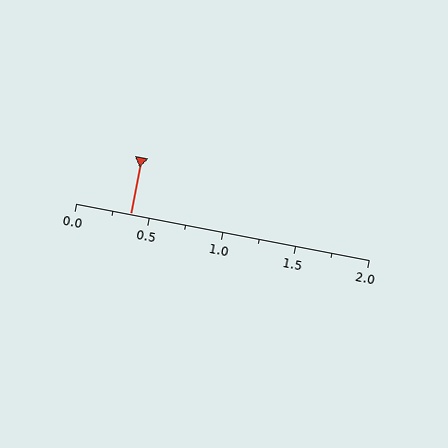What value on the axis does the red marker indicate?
The marker indicates approximately 0.38.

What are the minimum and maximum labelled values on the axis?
The axis runs from 0.0 to 2.0.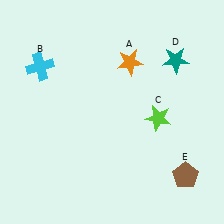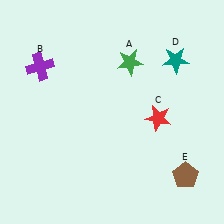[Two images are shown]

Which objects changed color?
A changed from orange to green. B changed from cyan to purple. C changed from lime to red.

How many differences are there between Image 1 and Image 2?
There are 3 differences between the two images.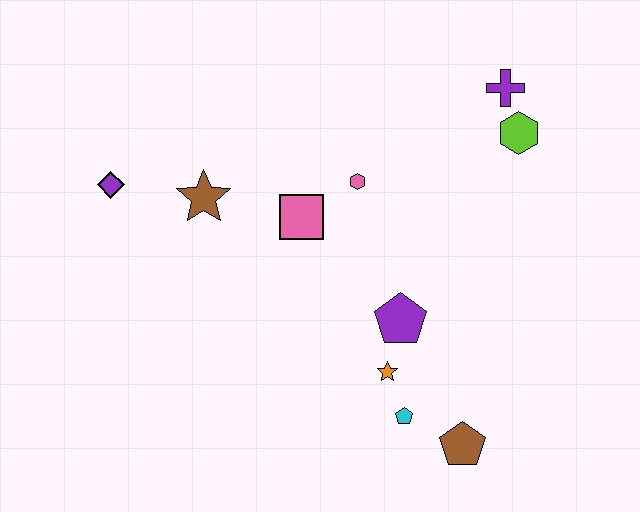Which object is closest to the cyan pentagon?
The orange star is closest to the cyan pentagon.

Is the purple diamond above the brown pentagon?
Yes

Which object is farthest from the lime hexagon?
The purple diamond is farthest from the lime hexagon.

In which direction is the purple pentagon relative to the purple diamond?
The purple pentagon is to the right of the purple diamond.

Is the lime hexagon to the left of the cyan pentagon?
No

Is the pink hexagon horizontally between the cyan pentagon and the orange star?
No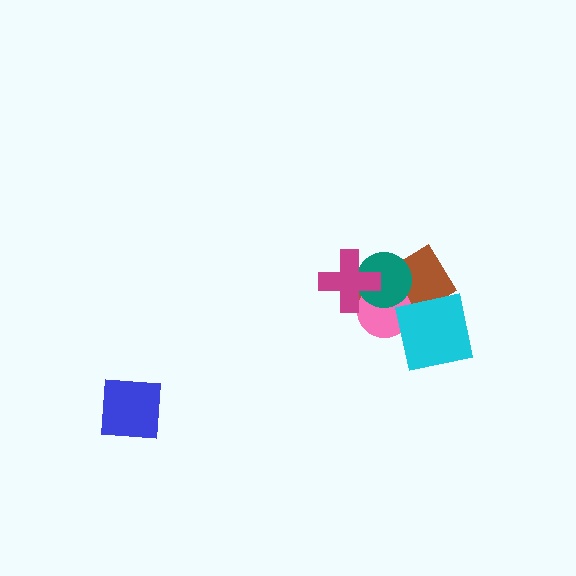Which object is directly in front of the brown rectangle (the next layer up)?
The pink circle is directly in front of the brown rectangle.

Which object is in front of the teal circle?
The magenta cross is in front of the teal circle.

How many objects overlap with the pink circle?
4 objects overlap with the pink circle.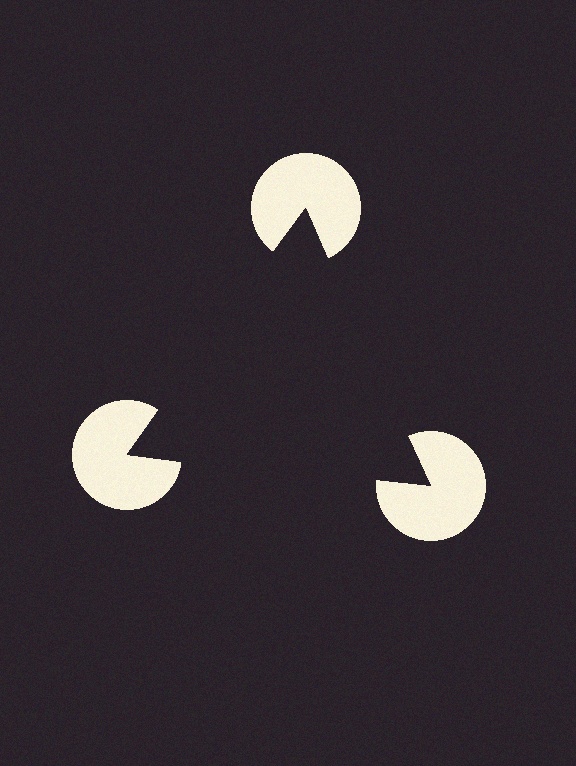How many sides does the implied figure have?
3 sides.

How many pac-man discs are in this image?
There are 3 — one at each vertex of the illusory triangle.